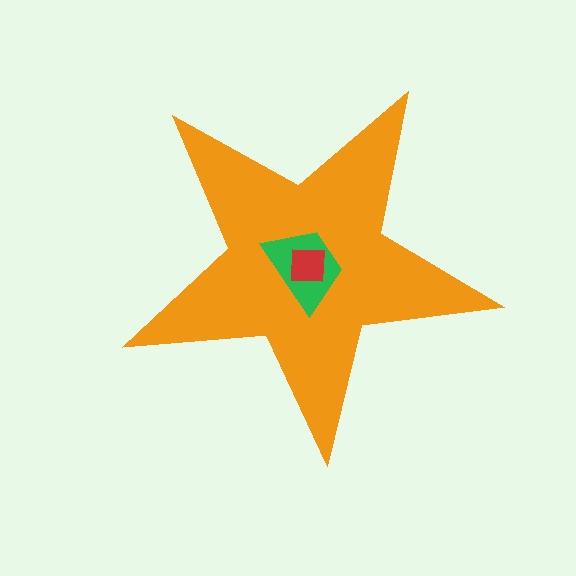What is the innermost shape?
The red square.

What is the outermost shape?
The orange star.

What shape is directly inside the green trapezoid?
The red square.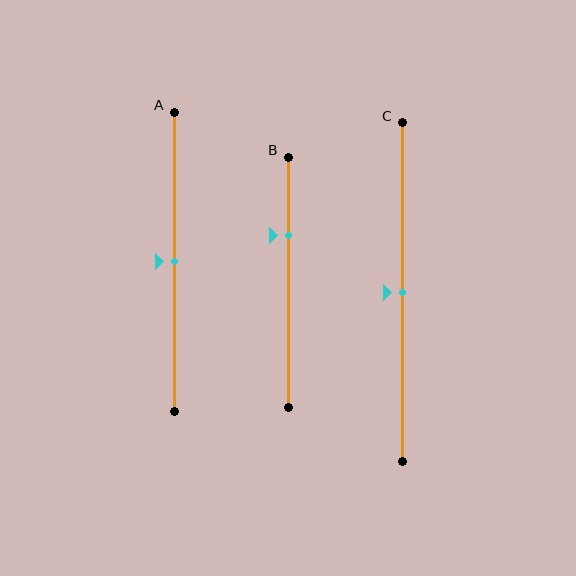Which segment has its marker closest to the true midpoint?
Segment A has its marker closest to the true midpoint.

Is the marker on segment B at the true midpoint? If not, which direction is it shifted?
No, the marker on segment B is shifted upward by about 19% of the segment length.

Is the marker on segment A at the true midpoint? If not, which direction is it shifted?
Yes, the marker on segment A is at the true midpoint.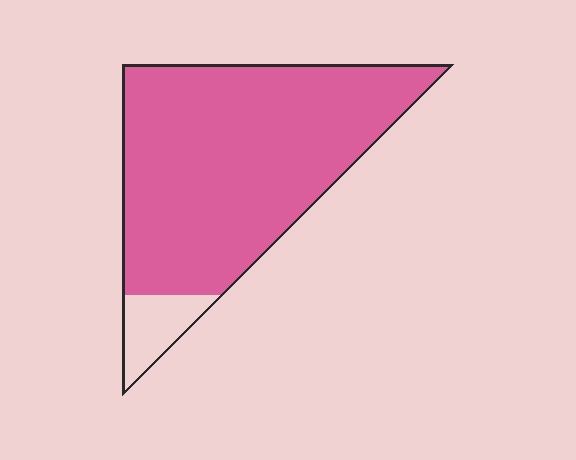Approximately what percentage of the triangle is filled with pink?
Approximately 90%.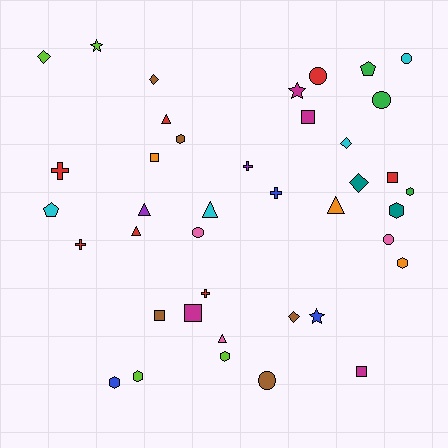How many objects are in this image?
There are 40 objects.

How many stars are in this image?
There are 3 stars.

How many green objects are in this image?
There are 3 green objects.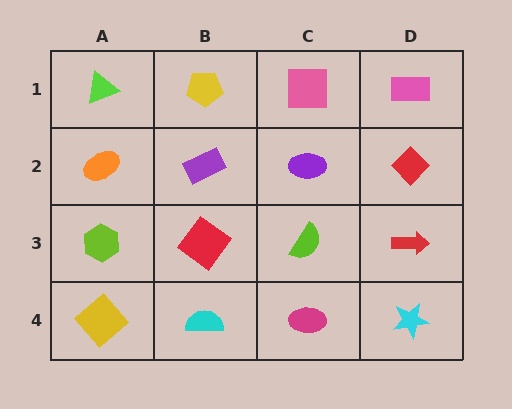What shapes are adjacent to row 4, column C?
A lime semicircle (row 3, column C), a cyan semicircle (row 4, column B), a cyan star (row 4, column D).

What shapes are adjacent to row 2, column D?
A pink rectangle (row 1, column D), a red arrow (row 3, column D), a purple ellipse (row 2, column C).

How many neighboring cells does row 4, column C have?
3.